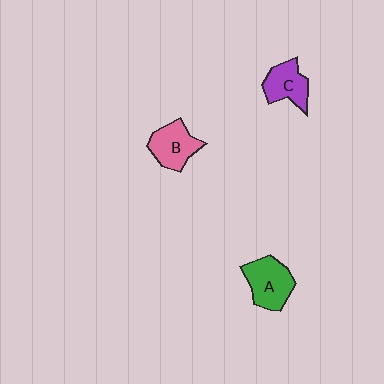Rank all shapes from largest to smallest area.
From largest to smallest: A (green), B (pink), C (purple).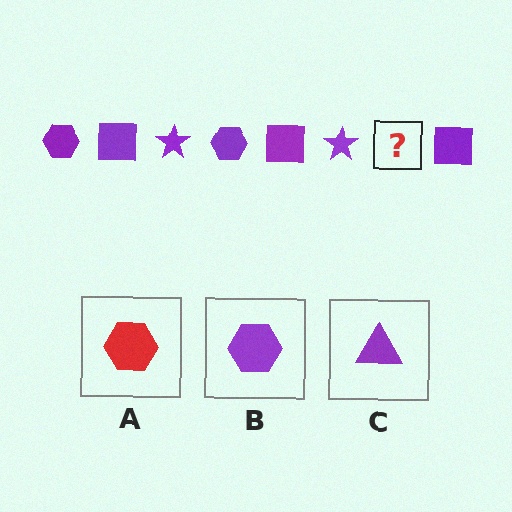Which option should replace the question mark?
Option B.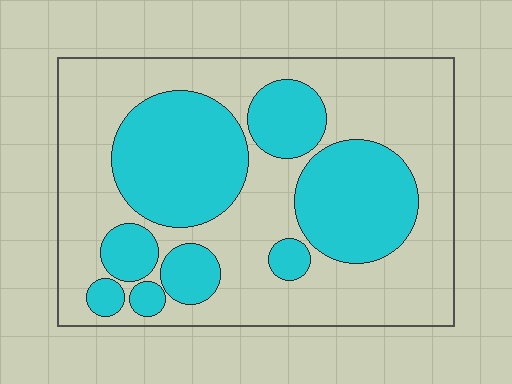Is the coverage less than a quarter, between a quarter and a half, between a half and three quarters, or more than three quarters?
Between a quarter and a half.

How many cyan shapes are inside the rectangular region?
8.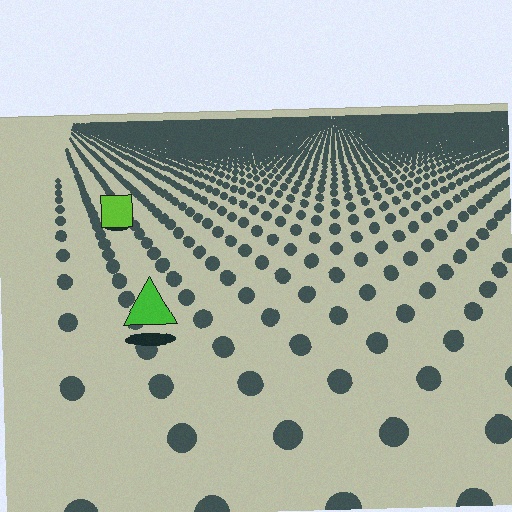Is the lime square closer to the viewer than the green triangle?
No. The green triangle is closer — you can tell from the texture gradient: the ground texture is coarser near it.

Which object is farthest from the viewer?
The lime square is farthest from the viewer. It appears smaller and the ground texture around it is denser.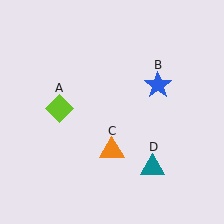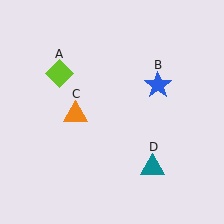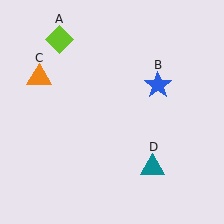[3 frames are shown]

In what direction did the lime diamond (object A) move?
The lime diamond (object A) moved up.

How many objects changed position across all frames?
2 objects changed position: lime diamond (object A), orange triangle (object C).